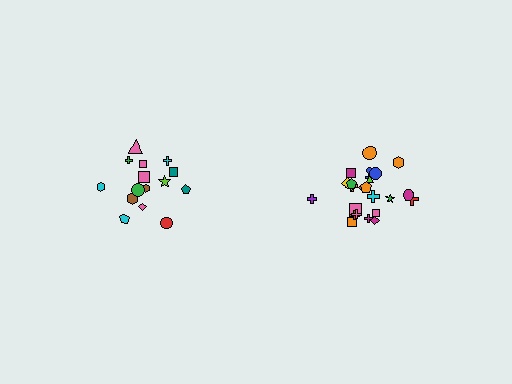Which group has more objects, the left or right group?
The right group.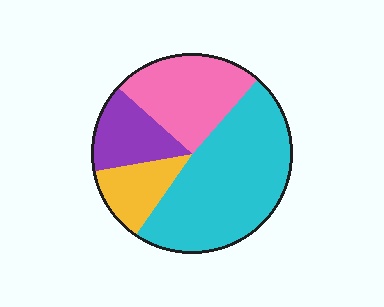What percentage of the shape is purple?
Purple covers 15% of the shape.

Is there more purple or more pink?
Pink.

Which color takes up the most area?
Cyan, at roughly 50%.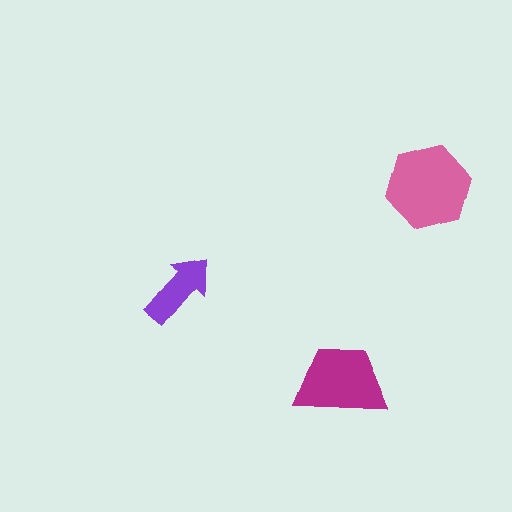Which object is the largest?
The pink hexagon.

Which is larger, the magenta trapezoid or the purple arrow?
The magenta trapezoid.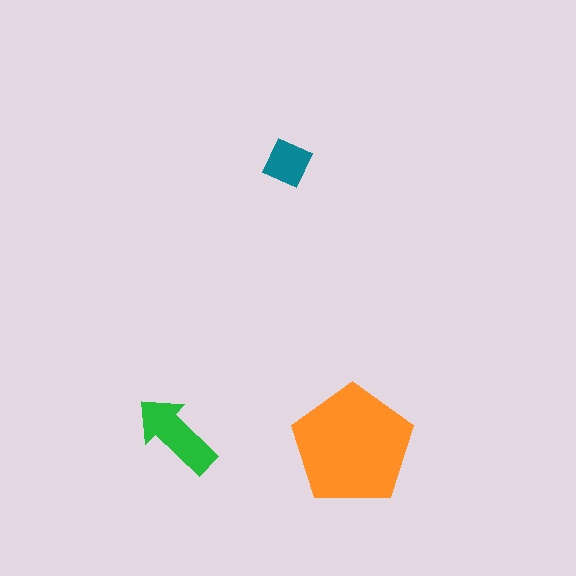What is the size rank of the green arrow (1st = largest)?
2nd.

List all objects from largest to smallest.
The orange pentagon, the green arrow, the teal diamond.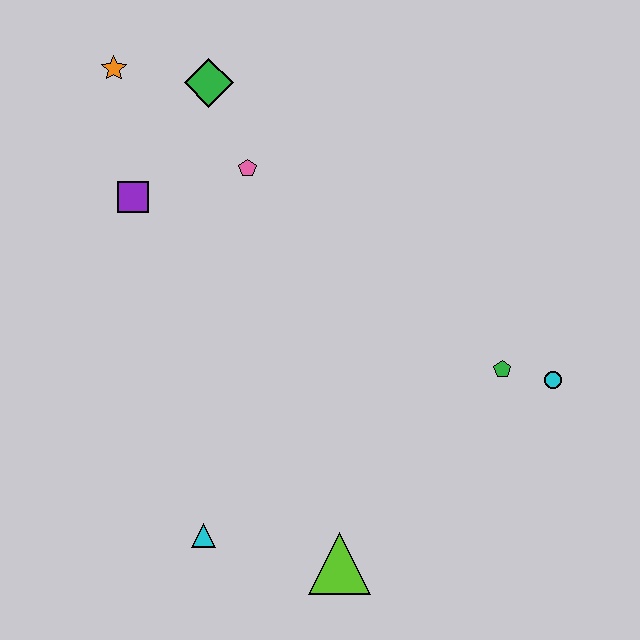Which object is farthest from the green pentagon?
The orange star is farthest from the green pentagon.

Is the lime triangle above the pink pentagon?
No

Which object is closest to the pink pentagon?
The green diamond is closest to the pink pentagon.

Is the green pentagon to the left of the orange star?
No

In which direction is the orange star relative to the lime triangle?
The orange star is above the lime triangle.